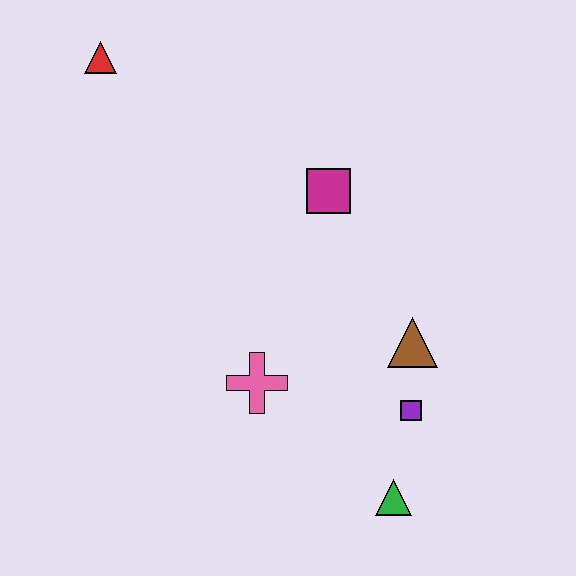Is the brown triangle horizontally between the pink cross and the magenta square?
No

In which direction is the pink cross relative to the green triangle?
The pink cross is to the left of the green triangle.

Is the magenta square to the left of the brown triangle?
Yes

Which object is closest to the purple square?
The brown triangle is closest to the purple square.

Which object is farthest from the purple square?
The red triangle is farthest from the purple square.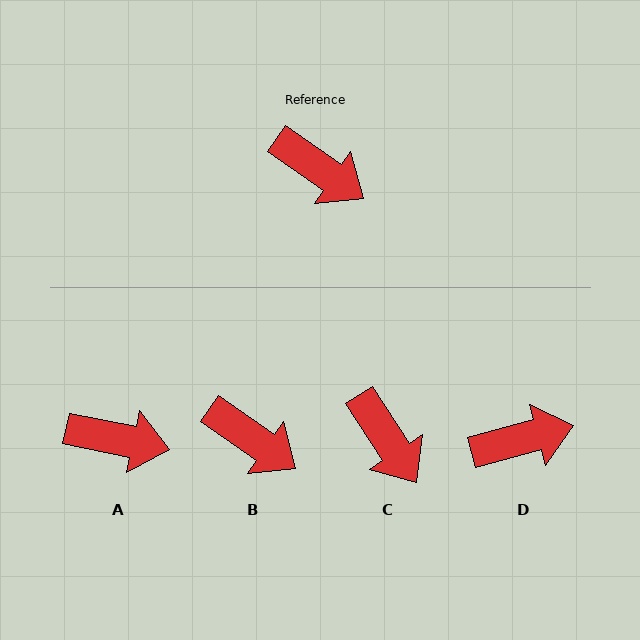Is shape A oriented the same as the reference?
No, it is off by about 24 degrees.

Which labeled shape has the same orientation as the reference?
B.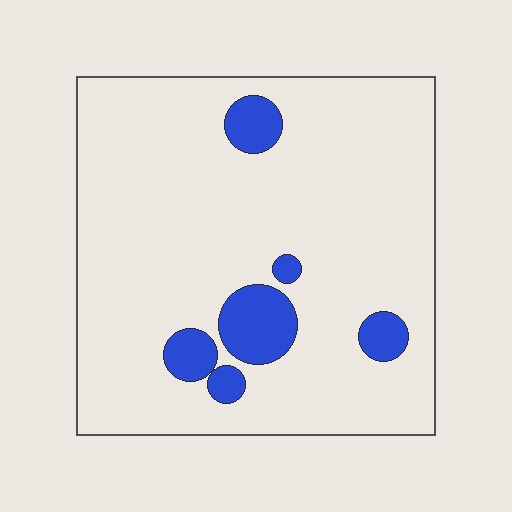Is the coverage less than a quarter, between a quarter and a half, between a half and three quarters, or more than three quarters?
Less than a quarter.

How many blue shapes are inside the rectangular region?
6.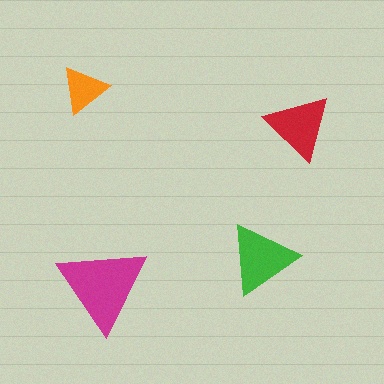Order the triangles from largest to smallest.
the magenta one, the green one, the red one, the orange one.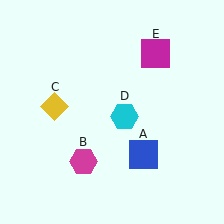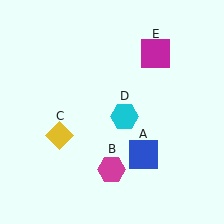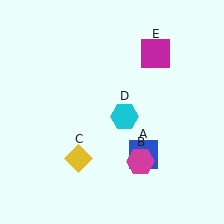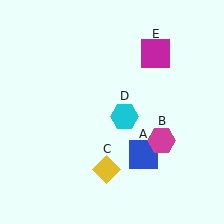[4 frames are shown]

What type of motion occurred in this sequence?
The magenta hexagon (object B), yellow diamond (object C) rotated counterclockwise around the center of the scene.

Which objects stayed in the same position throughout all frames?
Blue square (object A) and cyan hexagon (object D) and magenta square (object E) remained stationary.